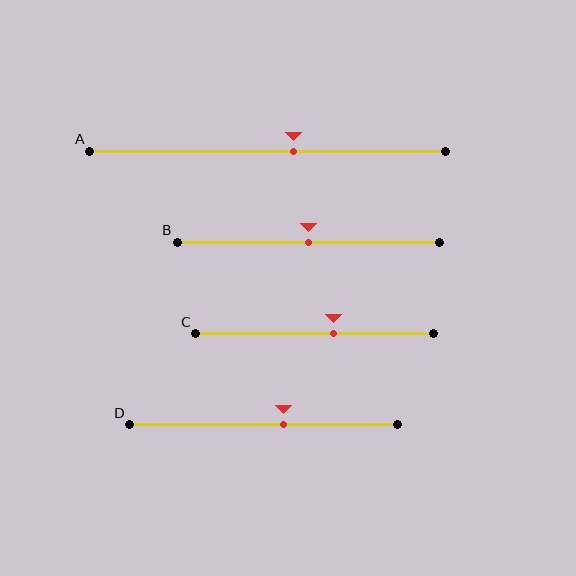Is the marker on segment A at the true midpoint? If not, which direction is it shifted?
No, the marker on segment A is shifted to the right by about 7% of the segment length.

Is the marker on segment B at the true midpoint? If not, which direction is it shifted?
Yes, the marker on segment B is at the true midpoint.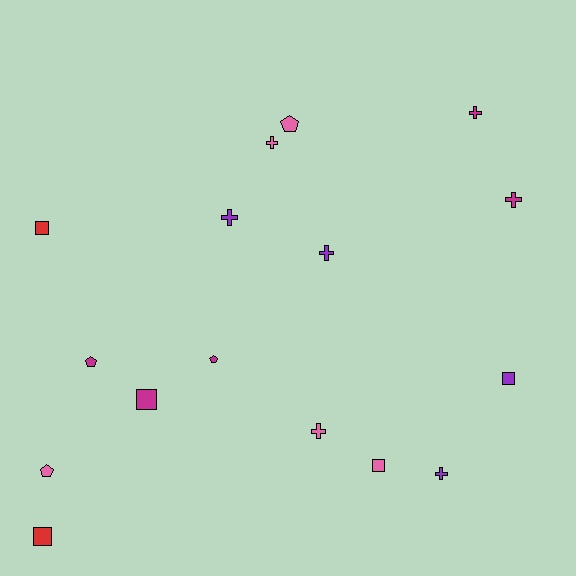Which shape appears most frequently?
Cross, with 7 objects.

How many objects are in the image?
There are 16 objects.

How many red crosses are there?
There are no red crosses.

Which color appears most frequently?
Pink, with 5 objects.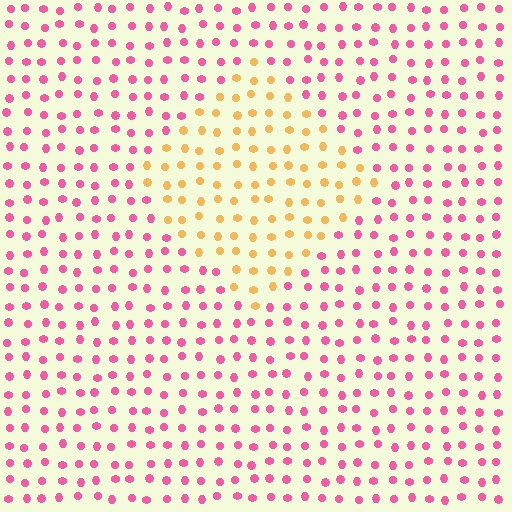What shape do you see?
I see a diamond.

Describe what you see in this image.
The image is filled with small pink elements in a uniform arrangement. A diamond-shaped region is visible where the elements are tinted to a slightly different hue, forming a subtle color boundary.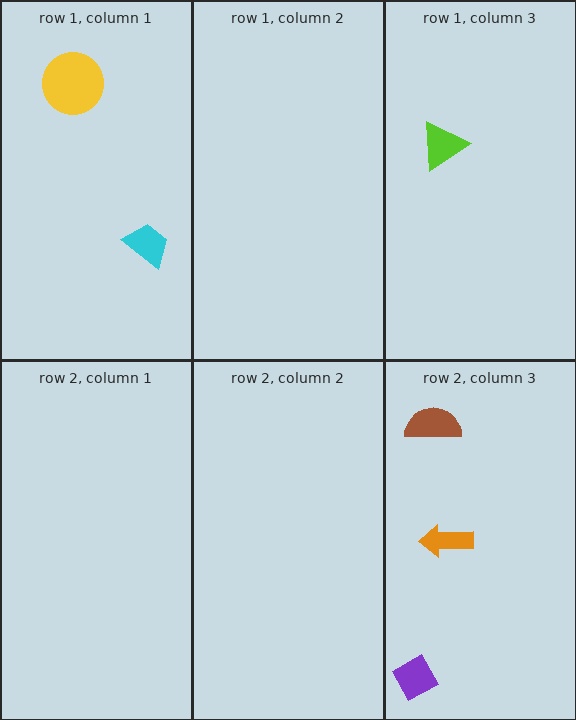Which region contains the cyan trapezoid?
The row 1, column 1 region.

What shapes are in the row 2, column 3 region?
The brown semicircle, the orange arrow, the purple diamond.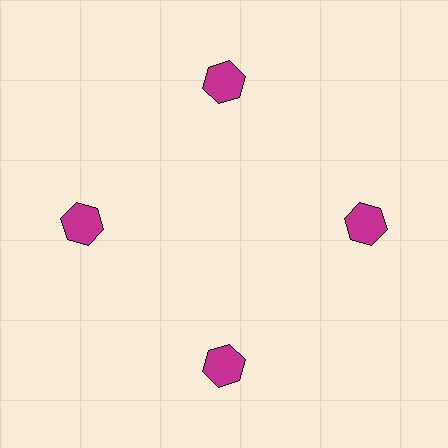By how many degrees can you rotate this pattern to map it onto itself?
The pattern maps onto itself every 90 degrees of rotation.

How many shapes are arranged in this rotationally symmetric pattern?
There are 4 shapes, arranged in 4 groups of 1.